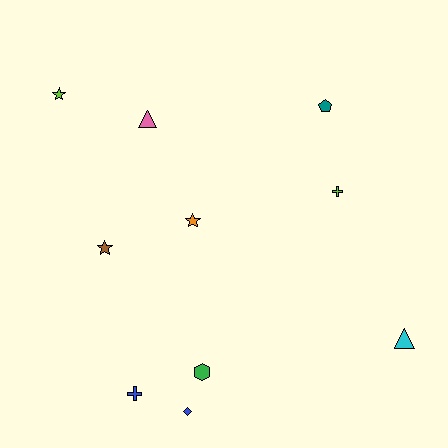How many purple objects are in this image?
There are no purple objects.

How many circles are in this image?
There are no circles.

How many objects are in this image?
There are 10 objects.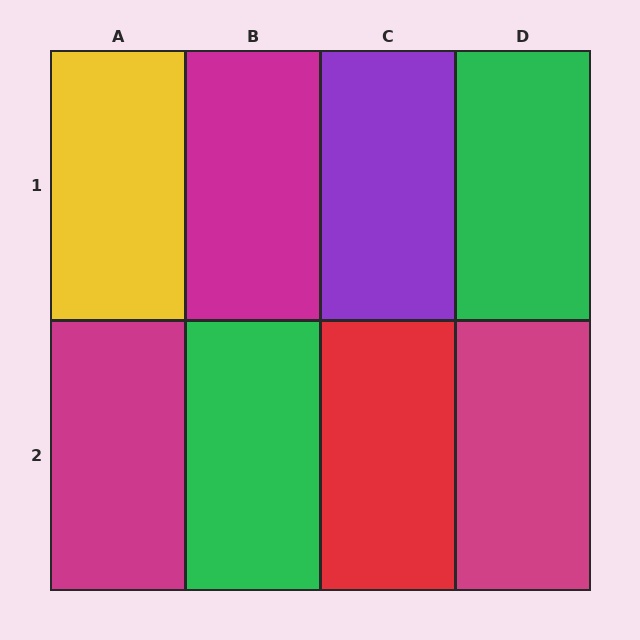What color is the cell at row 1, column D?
Green.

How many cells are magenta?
3 cells are magenta.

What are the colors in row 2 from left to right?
Magenta, green, red, magenta.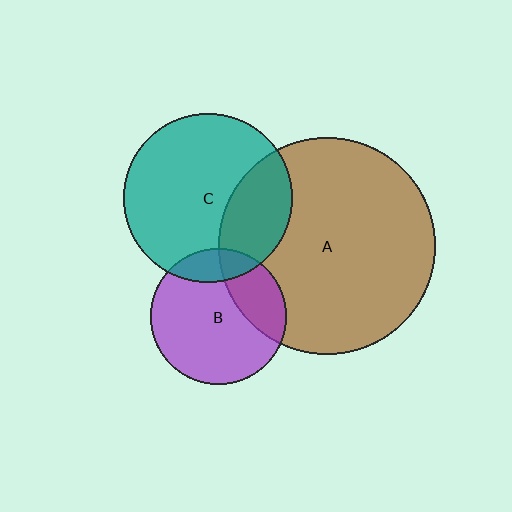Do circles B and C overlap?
Yes.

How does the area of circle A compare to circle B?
Approximately 2.5 times.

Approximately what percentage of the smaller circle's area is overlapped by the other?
Approximately 15%.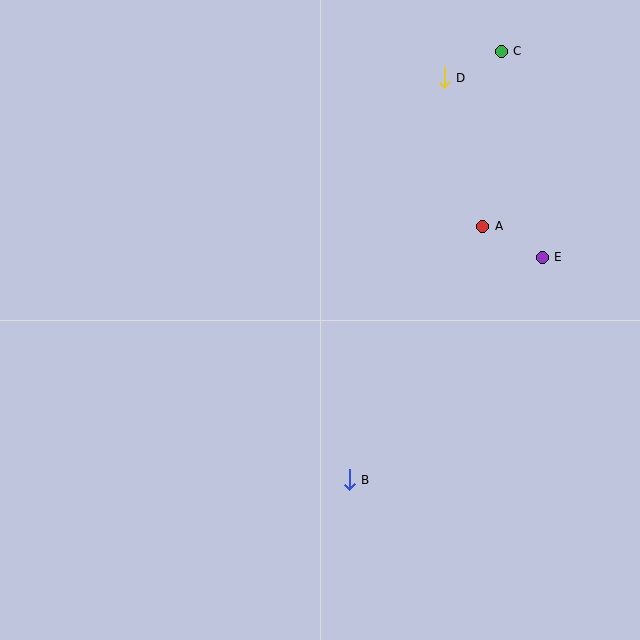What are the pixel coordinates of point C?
Point C is at (501, 51).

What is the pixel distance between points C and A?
The distance between C and A is 176 pixels.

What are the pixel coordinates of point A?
Point A is at (483, 226).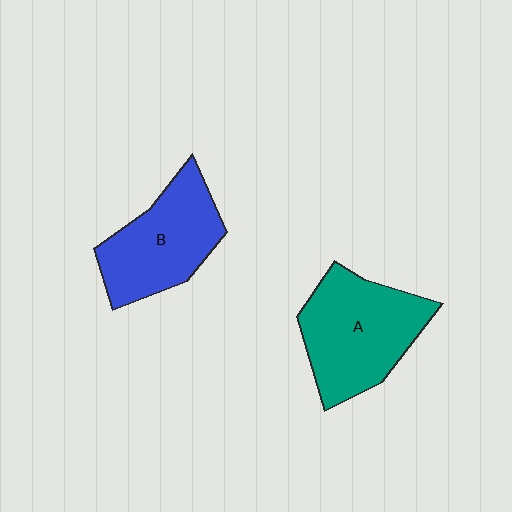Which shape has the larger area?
Shape A (teal).